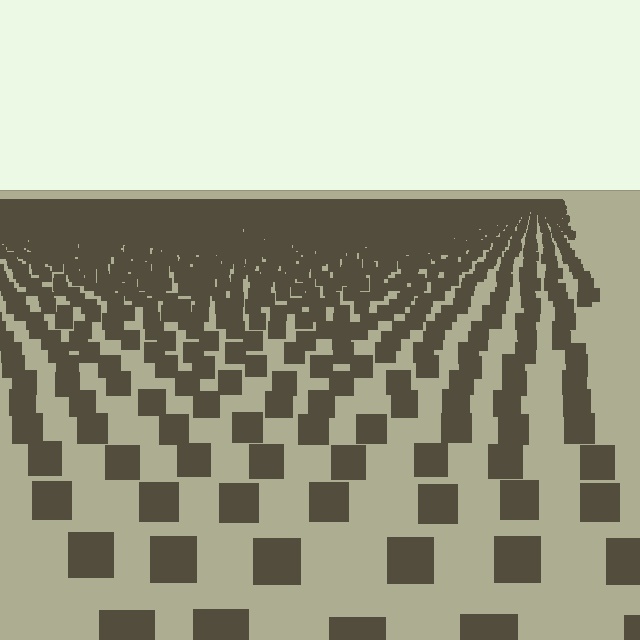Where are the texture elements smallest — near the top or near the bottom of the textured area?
Near the top.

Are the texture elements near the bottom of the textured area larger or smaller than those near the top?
Larger. Near the bottom, elements are closer to the viewer and appear at a bigger on-screen size.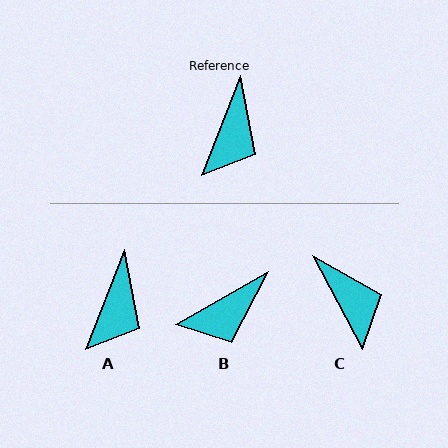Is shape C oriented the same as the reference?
No, it is off by about 50 degrees.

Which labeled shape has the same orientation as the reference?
A.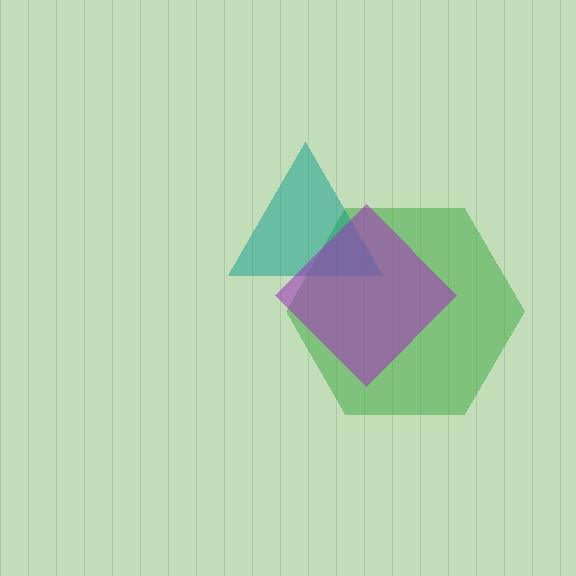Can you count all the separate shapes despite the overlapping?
Yes, there are 3 separate shapes.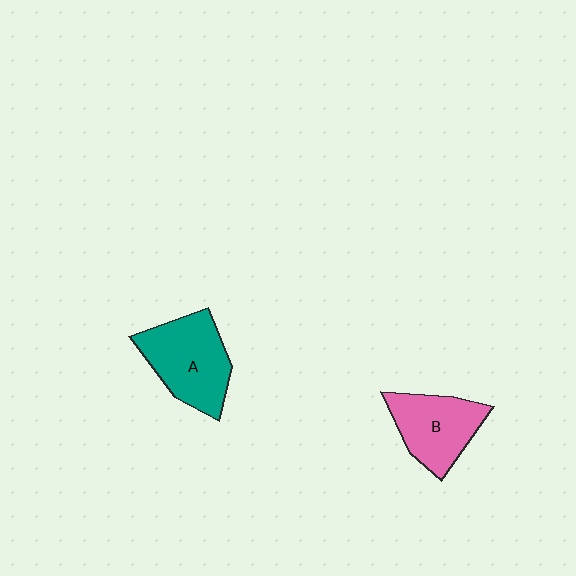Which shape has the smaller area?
Shape B (pink).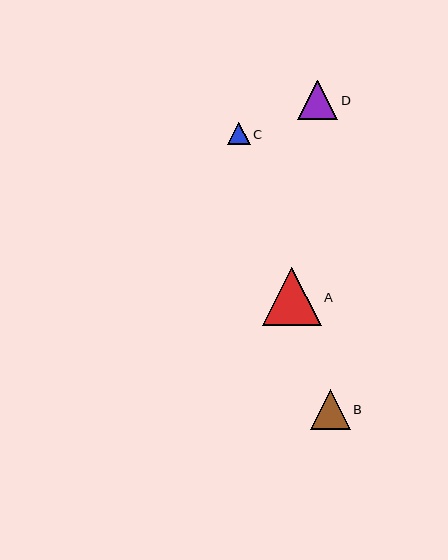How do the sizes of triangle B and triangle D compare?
Triangle B and triangle D are approximately the same size.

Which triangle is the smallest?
Triangle C is the smallest with a size of approximately 22 pixels.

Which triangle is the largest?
Triangle A is the largest with a size of approximately 59 pixels.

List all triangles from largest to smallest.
From largest to smallest: A, B, D, C.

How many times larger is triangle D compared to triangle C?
Triangle D is approximately 1.8 times the size of triangle C.